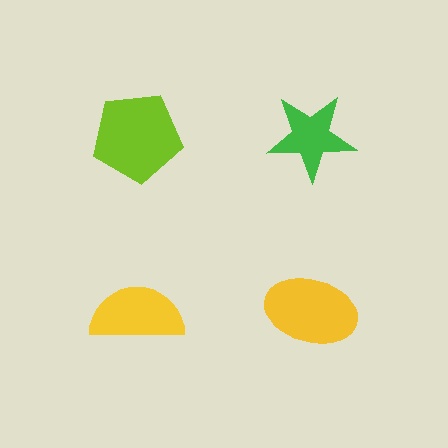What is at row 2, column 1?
A yellow semicircle.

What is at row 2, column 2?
A yellow ellipse.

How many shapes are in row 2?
2 shapes.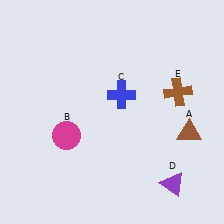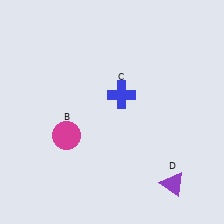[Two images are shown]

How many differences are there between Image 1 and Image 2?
There are 2 differences between the two images.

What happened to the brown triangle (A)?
The brown triangle (A) was removed in Image 2. It was in the bottom-right area of Image 1.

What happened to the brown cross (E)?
The brown cross (E) was removed in Image 2. It was in the top-right area of Image 1.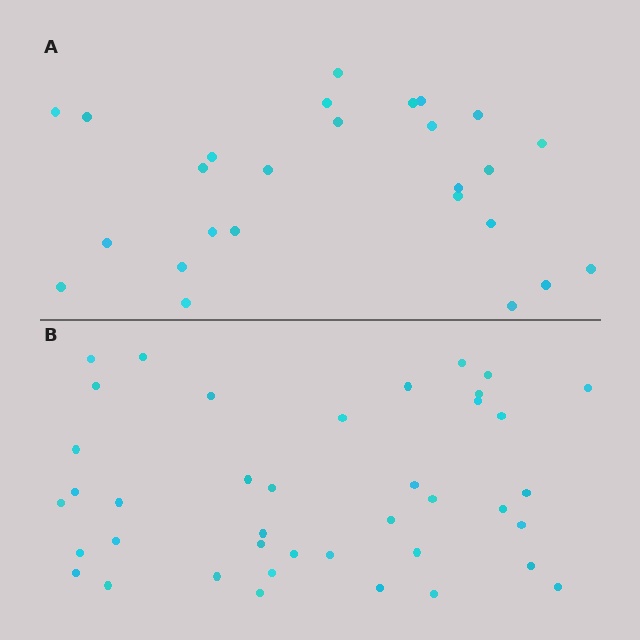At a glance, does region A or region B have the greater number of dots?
Region B (the bottom region) has more dots.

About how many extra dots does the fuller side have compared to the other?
Region B has approximately 15 more dots than region A.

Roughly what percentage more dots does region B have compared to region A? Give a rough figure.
About 55% more.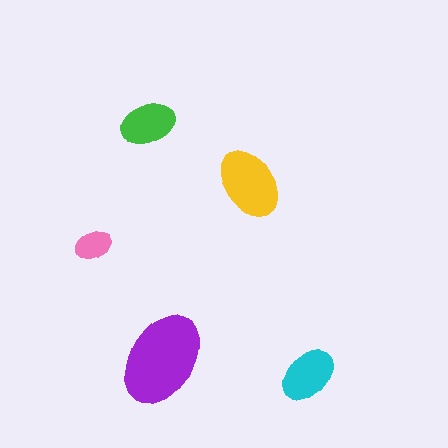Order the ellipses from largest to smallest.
the purple one, the yellow one, the cyan one, the green one, the pink one.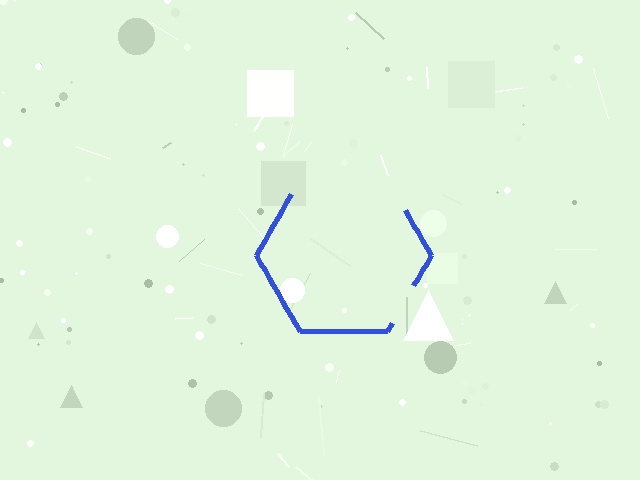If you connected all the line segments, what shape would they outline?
They would outline a hexagon.